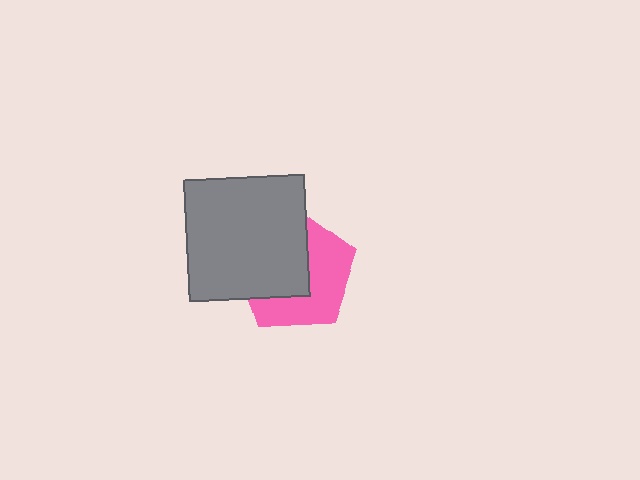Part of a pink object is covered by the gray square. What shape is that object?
It is a pentagon.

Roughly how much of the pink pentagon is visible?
About half of it is visible (roughly 50%).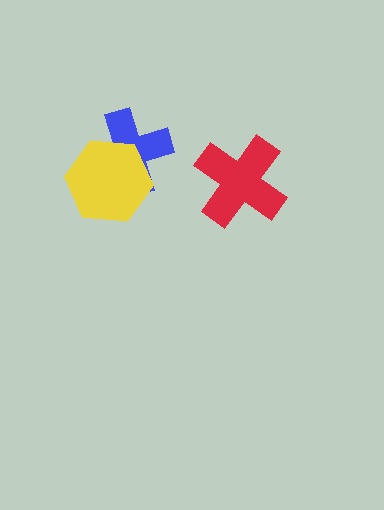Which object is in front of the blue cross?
The yellow hexagon is in front of the blue cross.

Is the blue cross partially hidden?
Yes, it is partially covered by another shape.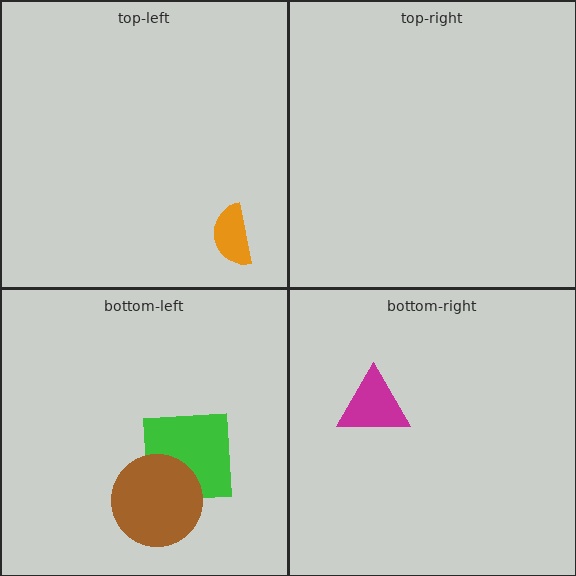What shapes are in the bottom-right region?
The magenta triangle.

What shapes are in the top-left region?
The orange semicircle.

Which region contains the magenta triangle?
The bottom-right region.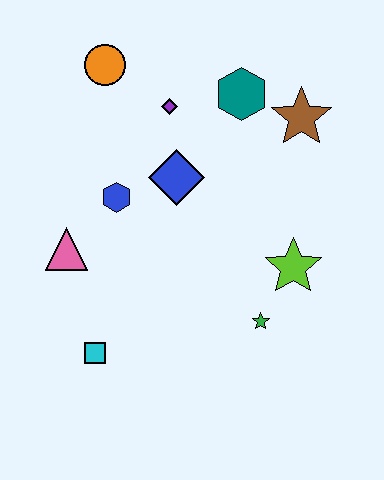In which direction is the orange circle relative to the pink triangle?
The orange circle is above the pink triangle.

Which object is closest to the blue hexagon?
The blue diamond is closest to the blue hexagon.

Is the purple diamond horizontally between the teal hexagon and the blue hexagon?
Yes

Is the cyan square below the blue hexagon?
Yes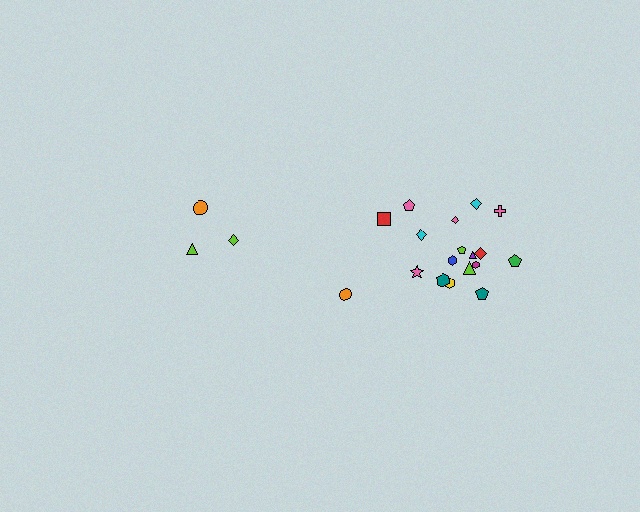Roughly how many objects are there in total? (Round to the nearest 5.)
Roughly 20 objects in total.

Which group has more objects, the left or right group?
The right group.